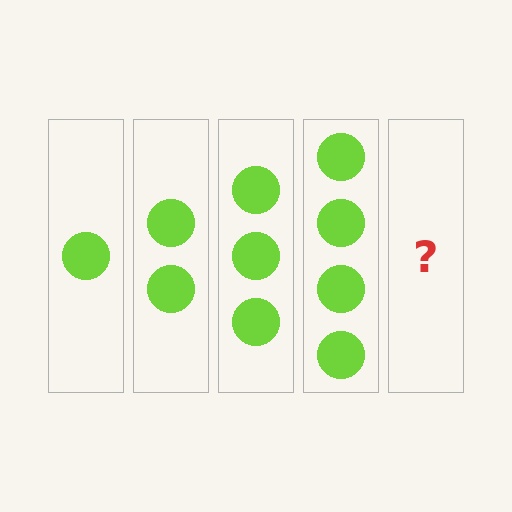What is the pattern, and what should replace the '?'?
The pattern is that each step adds one more circle. The '?' should be 5 circles.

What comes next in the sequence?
The next element should be 5 circles.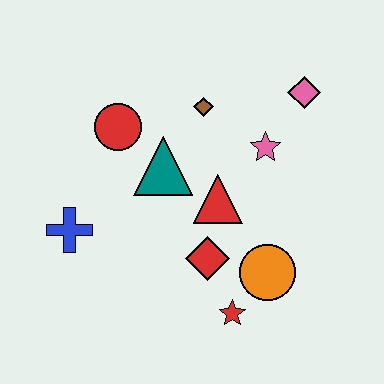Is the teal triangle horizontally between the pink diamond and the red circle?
Yes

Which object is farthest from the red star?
The pink diamond is farthest from the red star.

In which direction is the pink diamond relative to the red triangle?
The pink diamond is above the red triangle.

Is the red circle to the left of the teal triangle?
Yes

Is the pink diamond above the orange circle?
Yes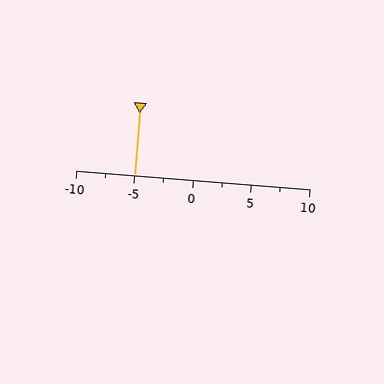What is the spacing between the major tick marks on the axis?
The major ticks are spaced 5 apart.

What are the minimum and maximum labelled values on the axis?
The axis runs from -10 to 10.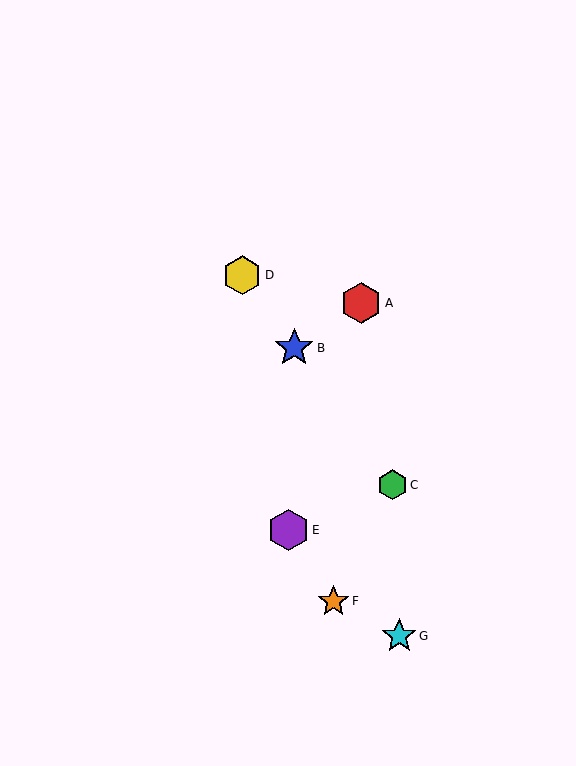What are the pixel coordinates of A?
Object A is at (361, 303).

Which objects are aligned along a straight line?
Objects B, C, D are aligned along a straight line.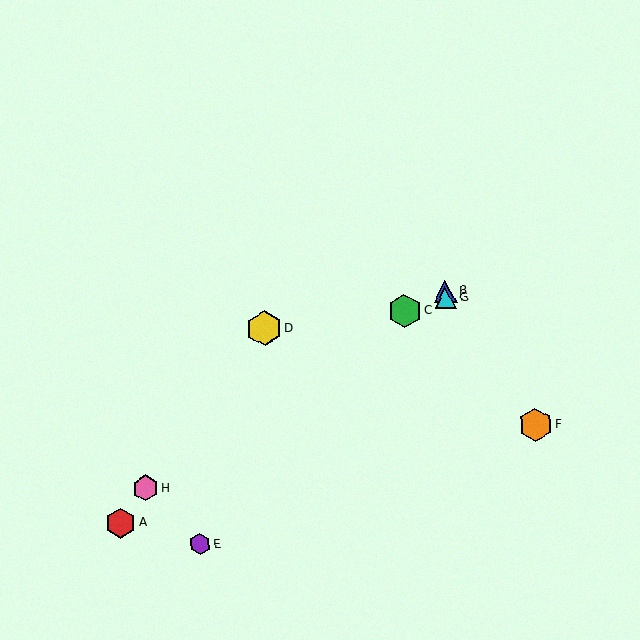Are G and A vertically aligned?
No, G is at x≈445 and A is at x≈120.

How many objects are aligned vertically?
2 objects (B, G) are aligned vertically.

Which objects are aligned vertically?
Objects B, G are aligned vertically.